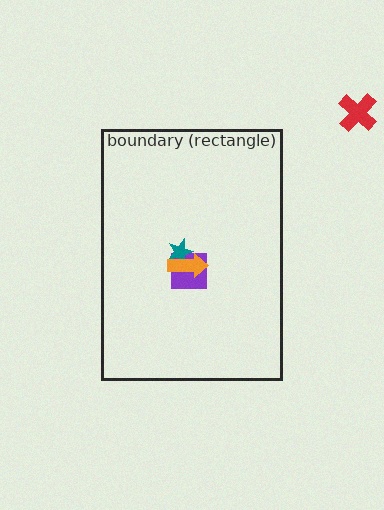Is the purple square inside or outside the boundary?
Inside.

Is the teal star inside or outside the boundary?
Inside.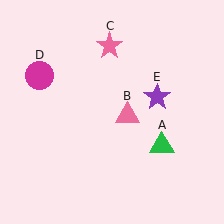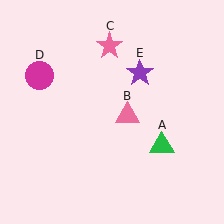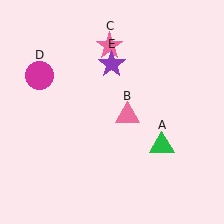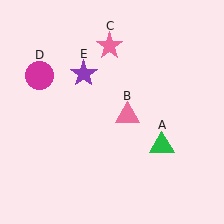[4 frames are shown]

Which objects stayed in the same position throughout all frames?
Green triangle (object A) and pink triangle (object B) and pink star (object C) and magenta circle (object D) remained stationary.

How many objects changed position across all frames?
1 object changed position: purple star (object E).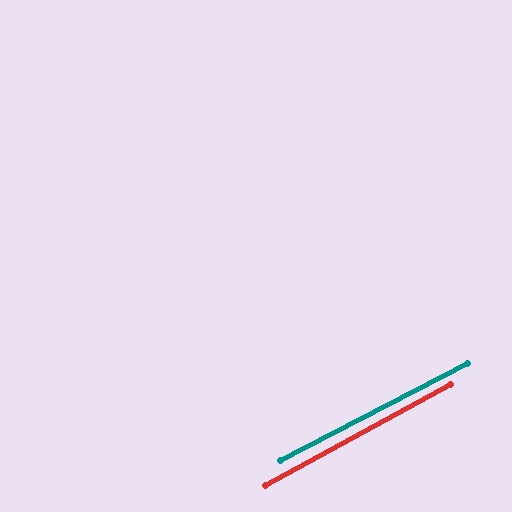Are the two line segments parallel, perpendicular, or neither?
Parallel — their directions differ by only 1.1°.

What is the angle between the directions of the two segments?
Approximately 1 degree.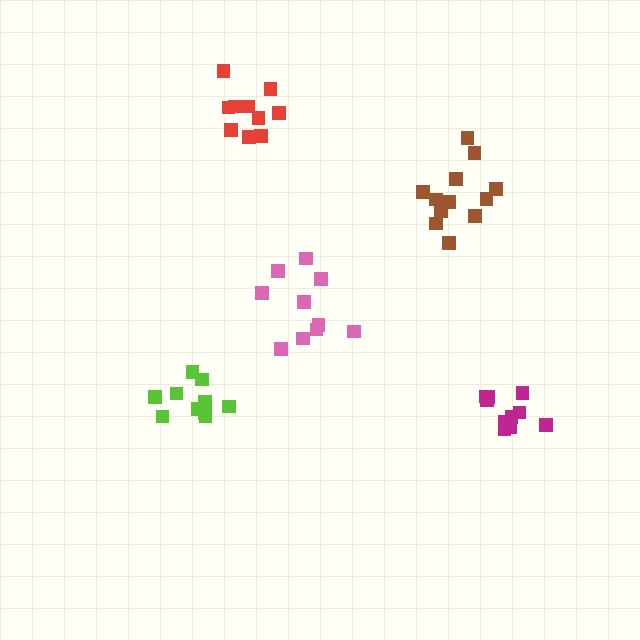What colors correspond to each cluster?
The clusters are colored: red, brown, lime, magenta, pink.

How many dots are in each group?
Group 1: 10 dots, Group 2: 12 dots, Group 3: 10 dots, Group 4: 10 dots, Group 5: 10 dots (52 total).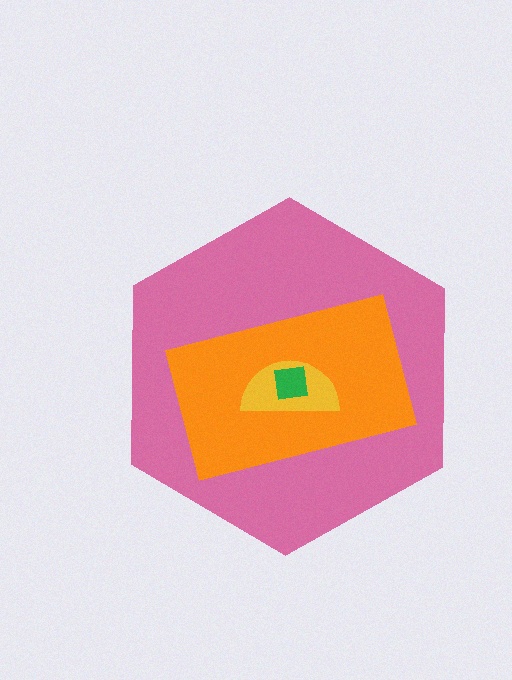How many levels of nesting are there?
4.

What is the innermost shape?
The green square.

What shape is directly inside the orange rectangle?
The yellow semicircle.